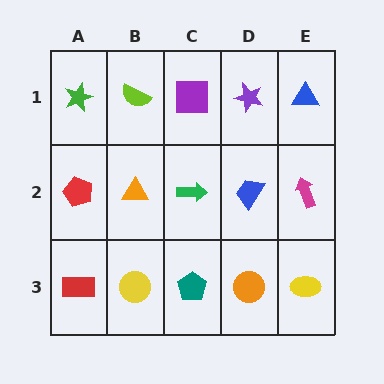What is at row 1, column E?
A blue triangle.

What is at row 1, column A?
A green star.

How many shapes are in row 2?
5 shapes.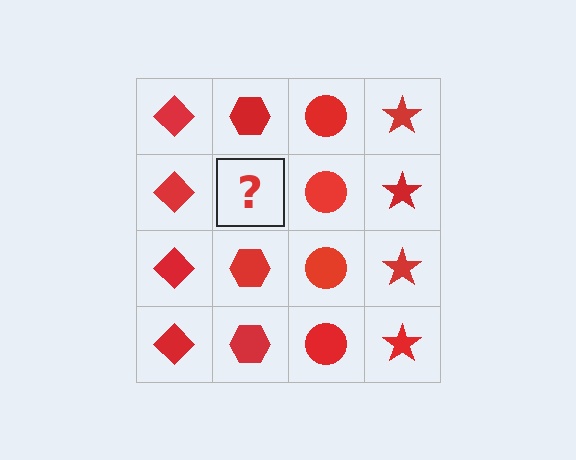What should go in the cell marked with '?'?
The missing cell should contain a red hexagon.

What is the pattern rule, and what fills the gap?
The rule is that each column has a consistent shape. The gap should be filled with a red hexagon.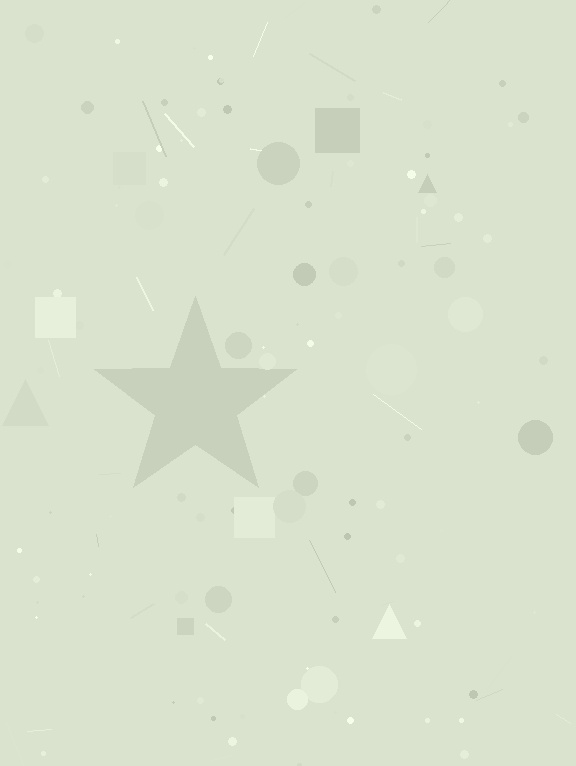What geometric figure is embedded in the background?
A star is embedded in the background.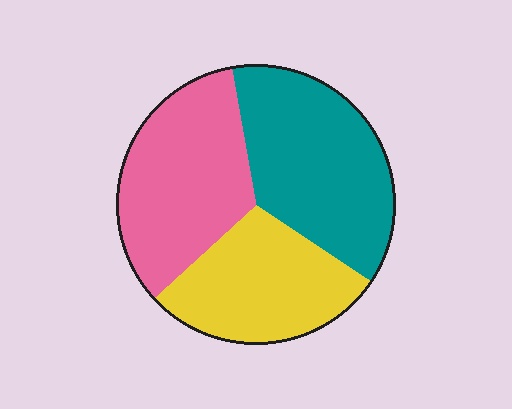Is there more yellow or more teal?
Teal.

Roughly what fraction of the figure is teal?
Teal covers 37% of the figure.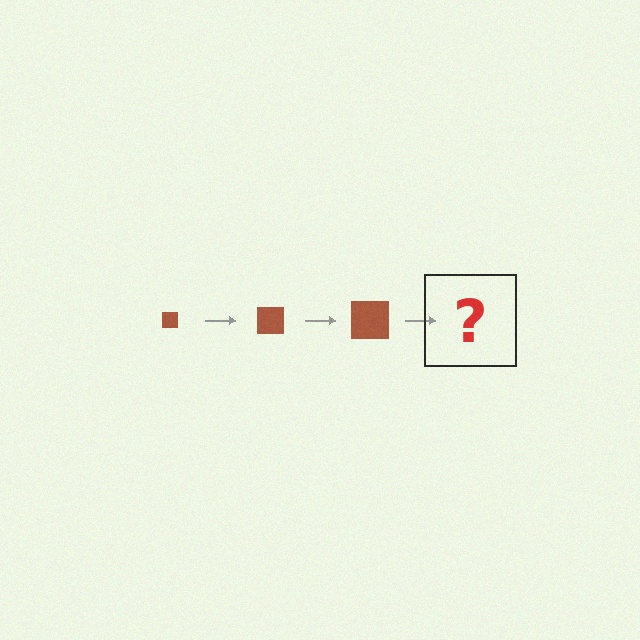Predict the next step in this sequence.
The next step is a brown square, larger than the previous one.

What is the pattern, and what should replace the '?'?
The pattern is that the square gets progressively larger each step. The '?' should be a brown square, larger than the previous one.